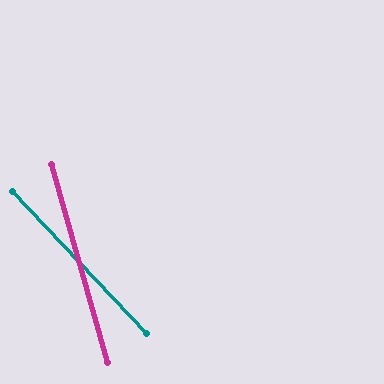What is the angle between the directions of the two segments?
Approximately 27 degrees.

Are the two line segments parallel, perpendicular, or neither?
Neither parallel nor perpendicular — they differ by about 27°.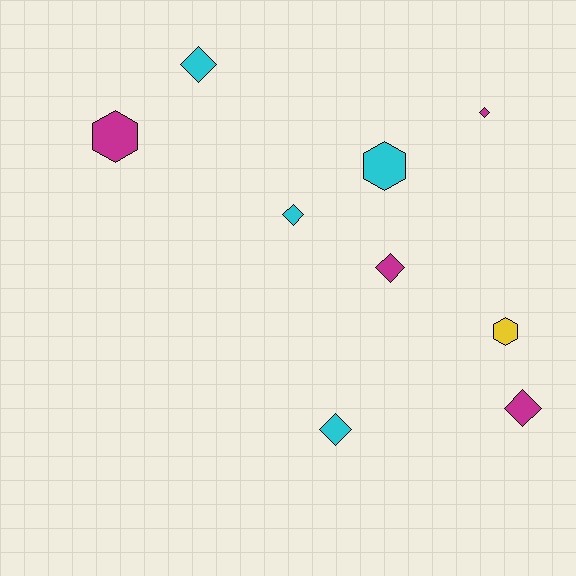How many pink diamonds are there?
There are no pink diamonds.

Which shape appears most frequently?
Diamond, with 6 objects.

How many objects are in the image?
There are 9 objects.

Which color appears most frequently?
Magenta, with 4 objects.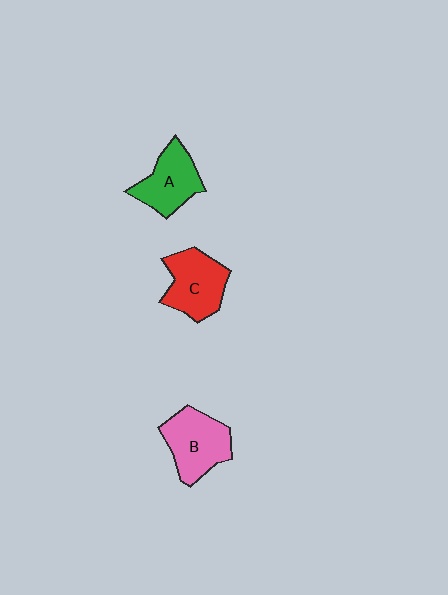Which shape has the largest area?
Shape B (pink).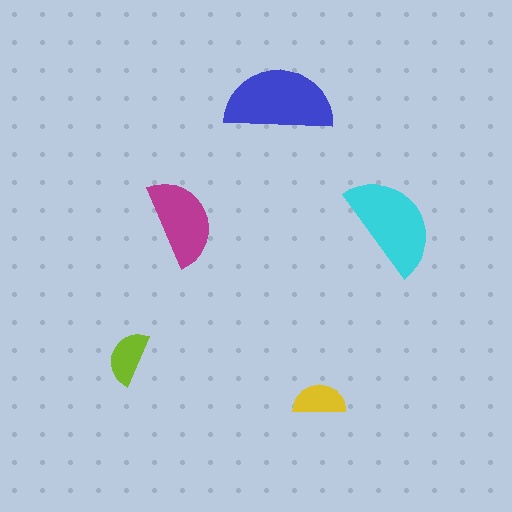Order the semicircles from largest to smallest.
the blue one, the cyan one, the magenta one, the lime one, the yellow one.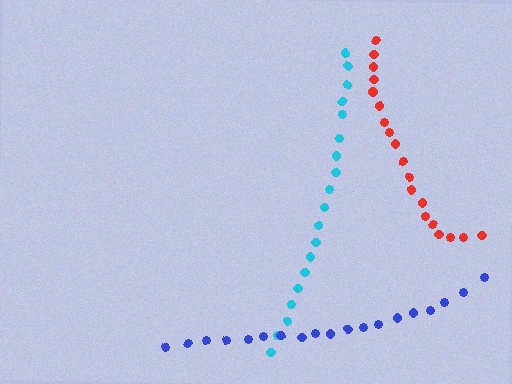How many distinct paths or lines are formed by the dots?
There are 3 distinct paths.